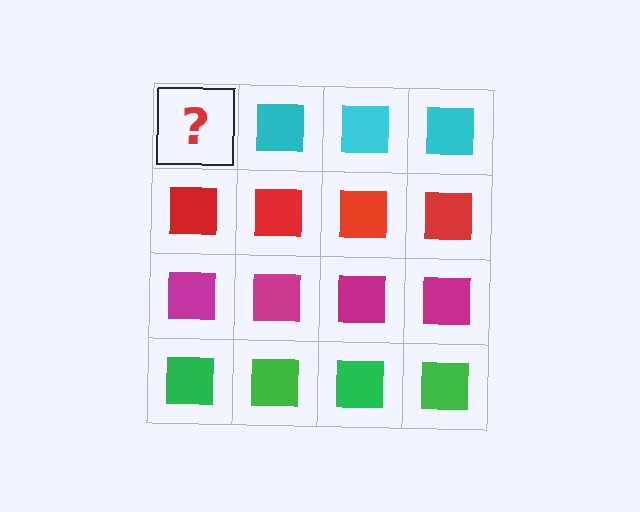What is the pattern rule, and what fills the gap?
The rule is that each row has a consistent color. The gap should be filled with a cyan square.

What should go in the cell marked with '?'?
The missing cell should contain a cyan square.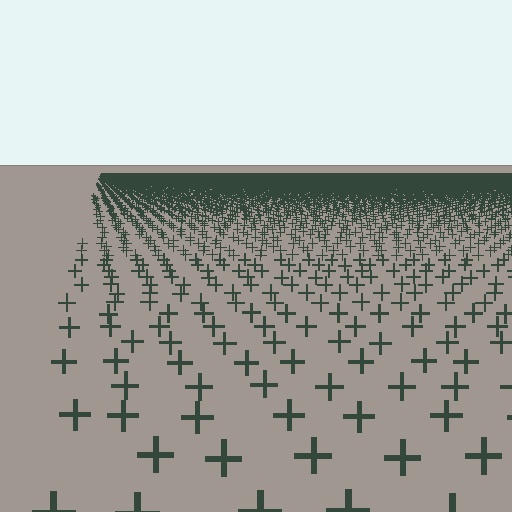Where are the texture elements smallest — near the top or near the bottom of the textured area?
Near the top.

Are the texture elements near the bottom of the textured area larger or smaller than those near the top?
Larger. Near the bottom, elements are closer to the viewer and appear at a bigger on-screen size.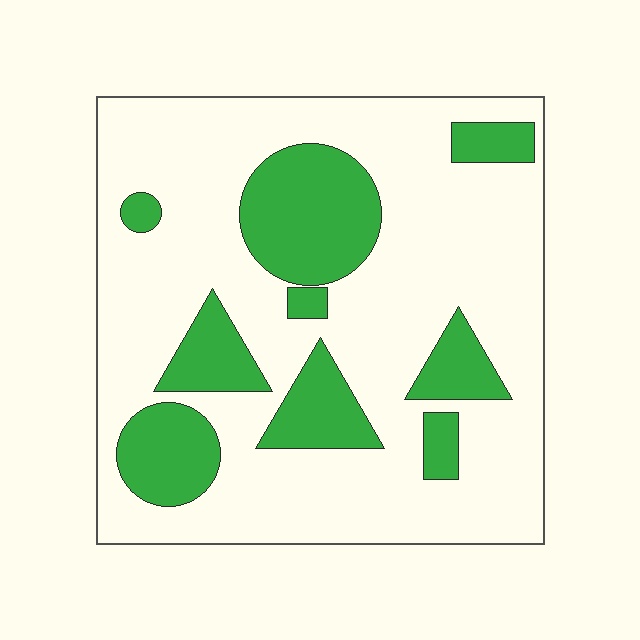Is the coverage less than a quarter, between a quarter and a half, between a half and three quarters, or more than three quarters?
Between a quarter and a half.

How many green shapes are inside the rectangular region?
9.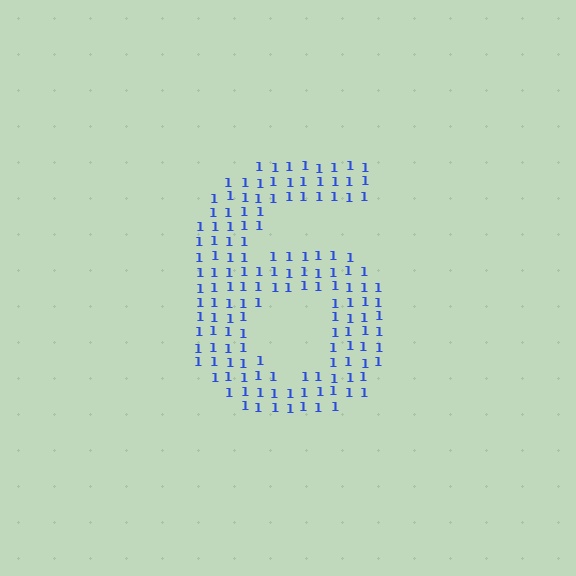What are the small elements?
The small elements are digit 1's.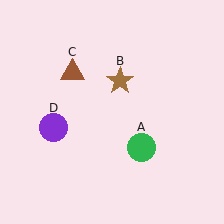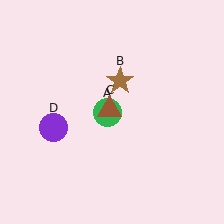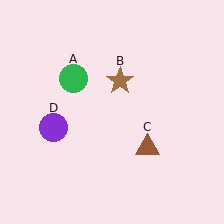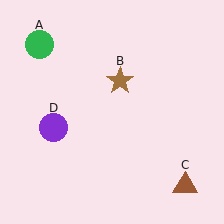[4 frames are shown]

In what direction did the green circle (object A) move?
The green circle (object A) moved up and to the left.